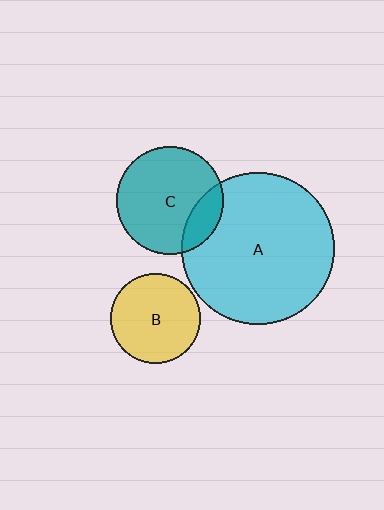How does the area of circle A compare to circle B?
Approximately 2.8 times.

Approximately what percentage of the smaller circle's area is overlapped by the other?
Approximately 20%.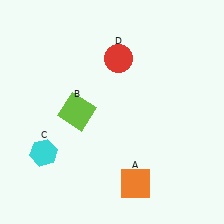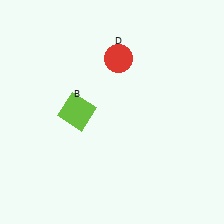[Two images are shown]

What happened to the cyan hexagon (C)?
The cyan hexagon (C) was removed in Image 2. It was in the bottom-left area of Image 1.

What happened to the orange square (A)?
The orange square (A) was removed in Image 2. It was in the bottom-right area of Image 1.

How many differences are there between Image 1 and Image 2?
There are 2 differences between the two images.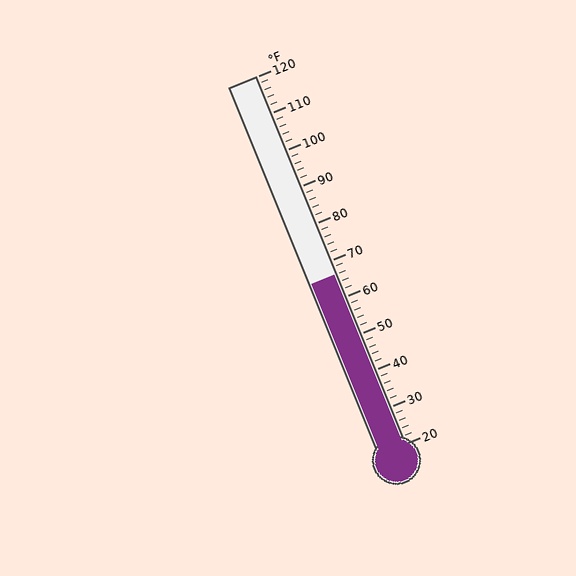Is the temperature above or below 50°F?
The temperature is above 50°F.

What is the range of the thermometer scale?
The thermometer scale ranges from 20°F to 120°F.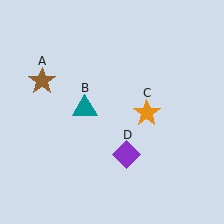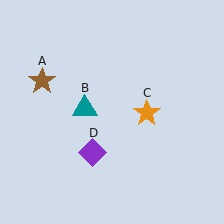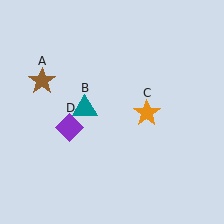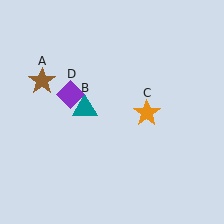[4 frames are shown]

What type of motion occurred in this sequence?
The purple diamond (object D) rotated clockwise around the center of the scene.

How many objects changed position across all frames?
1 object changed position: purple diamond (object D).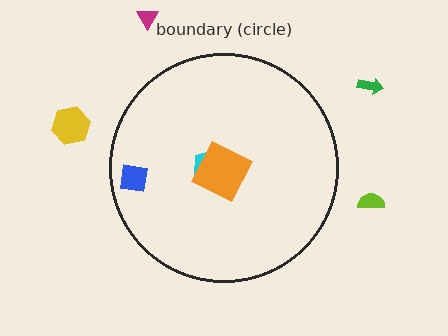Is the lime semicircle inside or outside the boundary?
Outside.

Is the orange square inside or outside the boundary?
Inside.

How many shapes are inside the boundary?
3 inside, 4 outside.